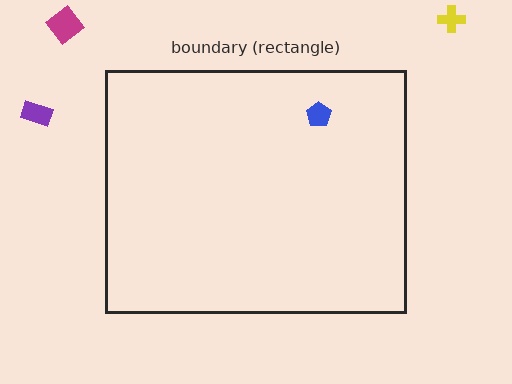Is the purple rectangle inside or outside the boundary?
Outside.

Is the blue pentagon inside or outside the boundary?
Inside.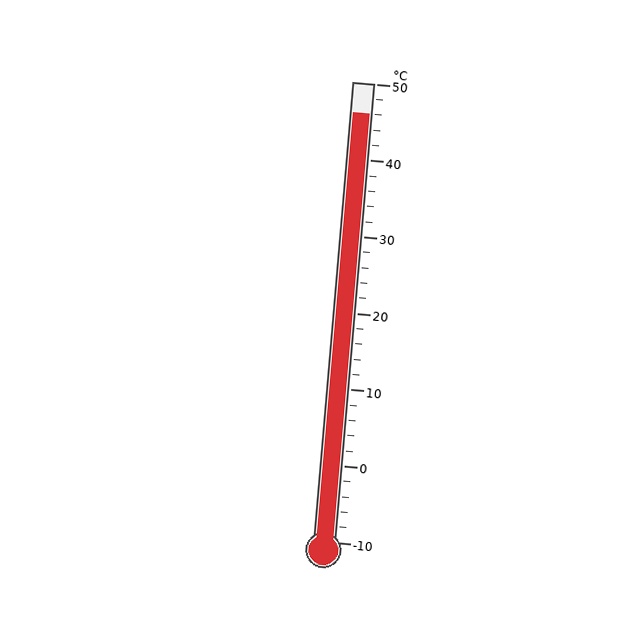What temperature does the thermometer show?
The thermometer shows approximately 46°C.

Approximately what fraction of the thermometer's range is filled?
The thermometer is filled to approximately 95% of its range.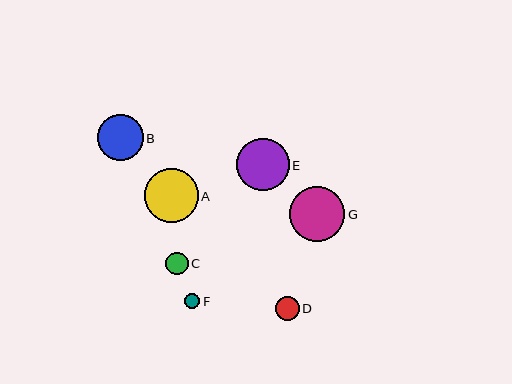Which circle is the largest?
Circle G is the largest with a size of approximately 55 pixels.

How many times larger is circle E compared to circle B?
Circle E is approximately 1.1 times the size of circle B.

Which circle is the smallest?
Circle F is the smallest with a size of approximately 15 pixels.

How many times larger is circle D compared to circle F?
Circle D is approximately 1.6 times the size of circle F.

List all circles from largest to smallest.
From largest to smallest: G, A, E, B, D, C, F.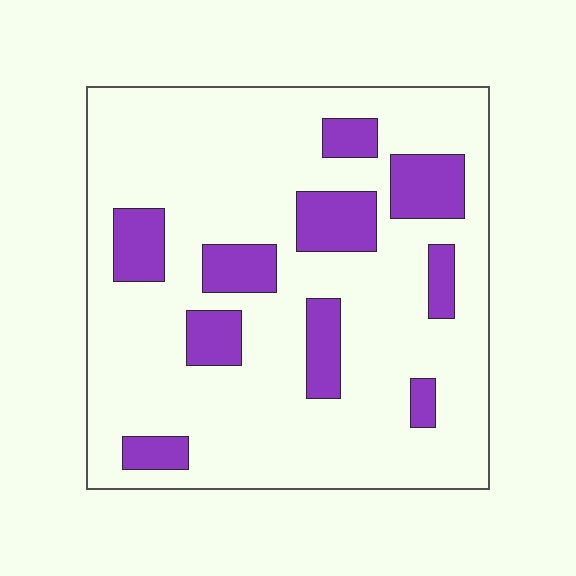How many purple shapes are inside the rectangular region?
10.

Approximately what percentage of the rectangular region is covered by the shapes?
Approximately 20%.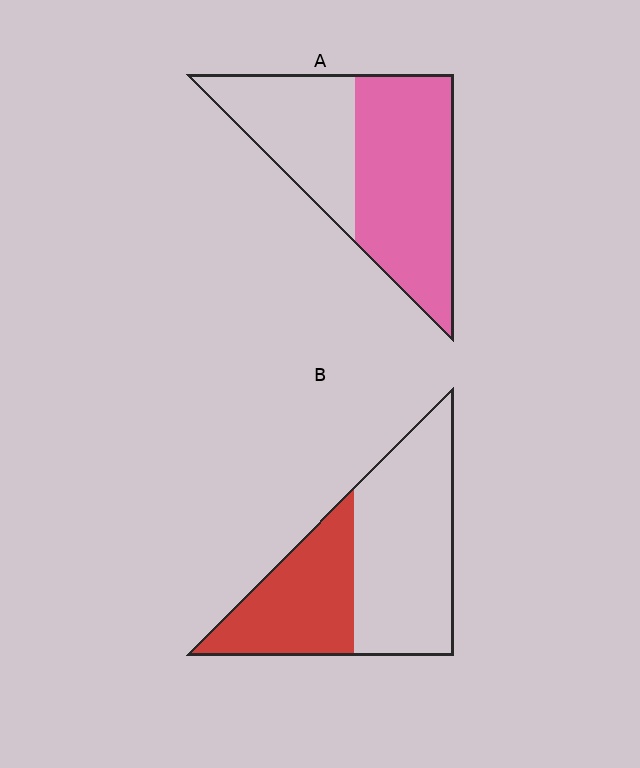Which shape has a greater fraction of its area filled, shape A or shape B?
Shape A.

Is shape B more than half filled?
No.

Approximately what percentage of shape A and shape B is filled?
A is approximately 60% and B is approximately 40%.